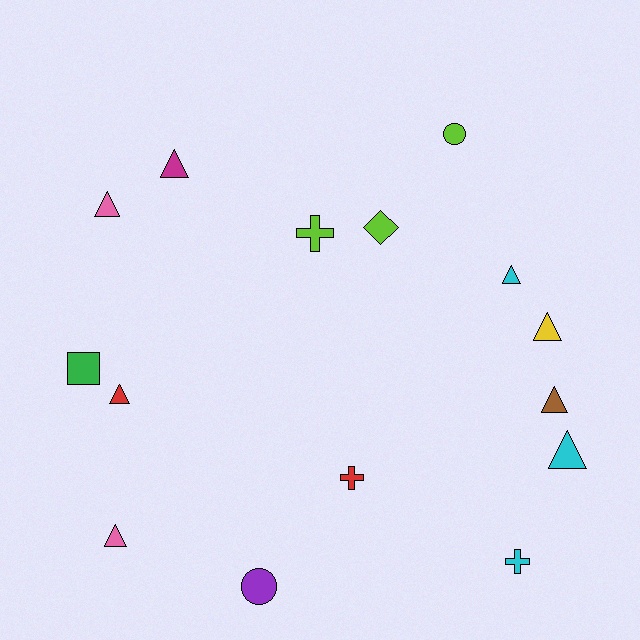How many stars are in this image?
There are no stars.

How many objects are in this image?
There are 15 objects.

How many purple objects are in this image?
There is 1 purple object.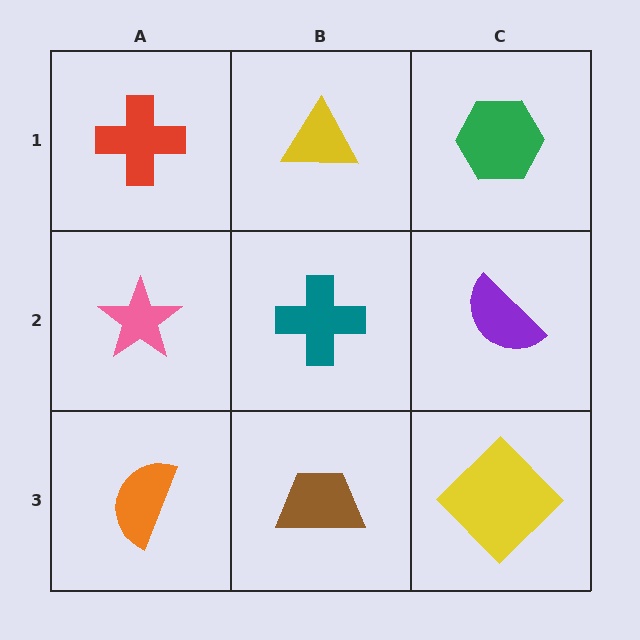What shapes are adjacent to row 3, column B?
A teal cross (row 2, column B), an orange semicircle (row 3, column A), a yellow diamond (row 3, column C).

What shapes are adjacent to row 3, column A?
A pink star (row 2, column A), a brown trapezoid (row 3, column B).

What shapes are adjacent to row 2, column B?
A yellow triangle (row 1, column B), a brown trapezoid (row 3, column B), a pink star (row 2, column A), a purple semicircle (row 2, column C).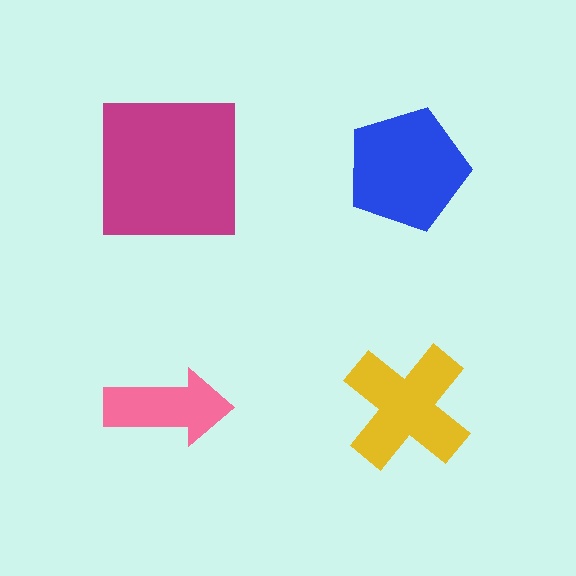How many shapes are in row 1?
2 shapes.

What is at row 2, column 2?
A yellow cross.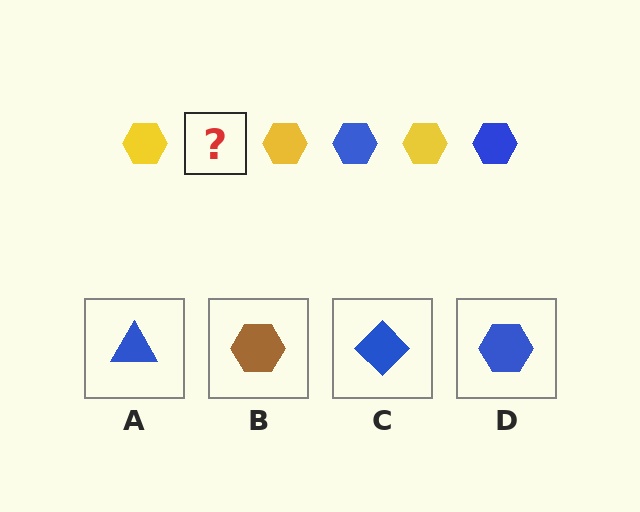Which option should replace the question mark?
Option D.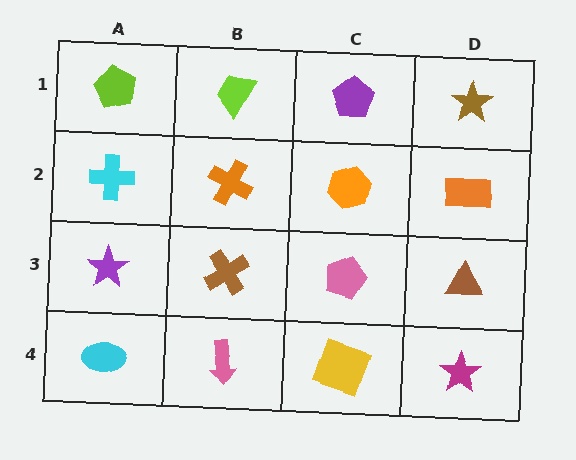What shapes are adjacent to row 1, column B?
An orange cross (row 2, column B), a lime pentagon (row 1, column A), a purple pentagon (row 1, column C).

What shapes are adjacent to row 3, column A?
A cyan cross (row 2, column A), a cyan ellipse (row 4, column A), a brown cross (row 3, column B).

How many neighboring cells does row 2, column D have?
3.